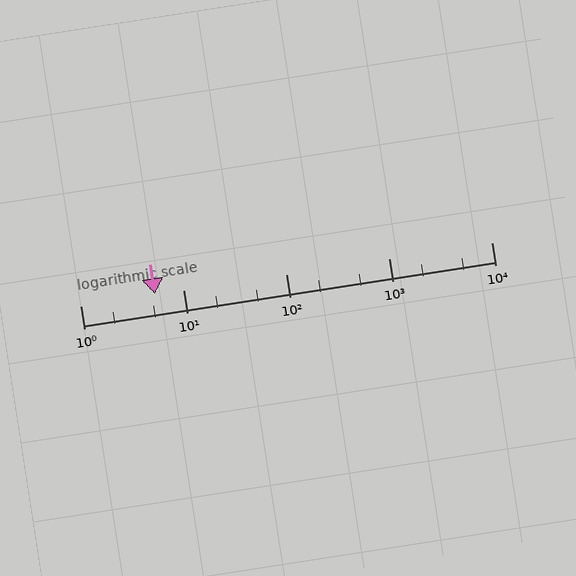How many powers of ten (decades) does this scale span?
The scale spans 4 decades, from 1 to 10000.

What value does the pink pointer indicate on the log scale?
The pointer indicates approximately 5.3.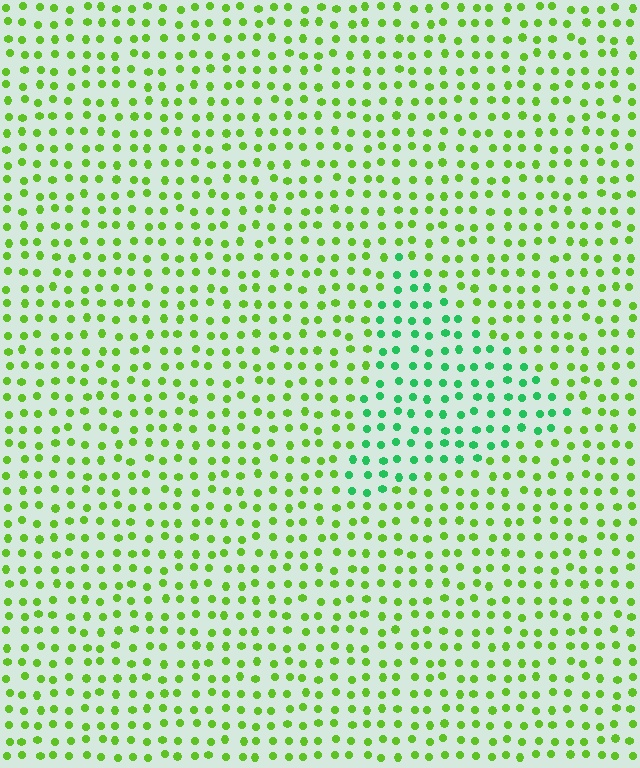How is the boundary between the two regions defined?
The boundary is defined purely by a slight shift in hue (about 43 degrees). Spacing, size, and orientation are identical on both sides.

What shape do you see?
I see a triangle.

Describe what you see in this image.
The image is filled with small lime elements in a uniform arrangement. A triangle-shaped region is visible where the elements are tinted to a slightly different hue, forming a subtle color boundary.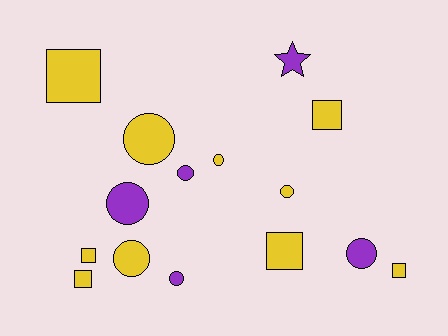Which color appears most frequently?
Yellow, with 10 objects.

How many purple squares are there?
There are no purple squares.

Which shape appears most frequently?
Circle, with 8 objects.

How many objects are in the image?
There are 15 objects.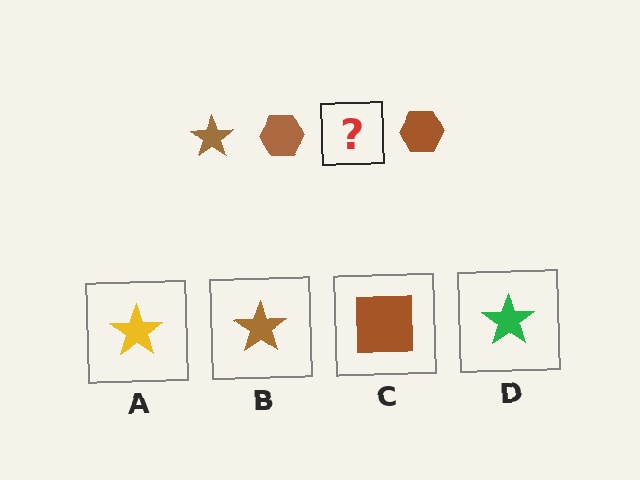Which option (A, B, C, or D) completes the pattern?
B.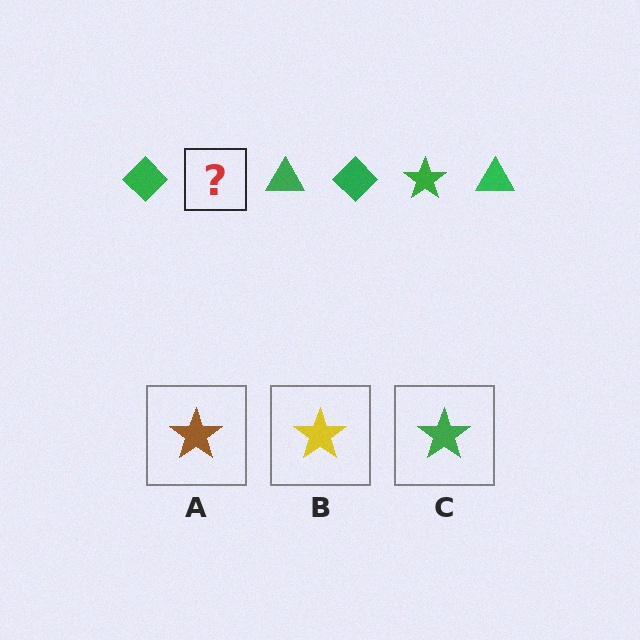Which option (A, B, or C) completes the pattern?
C.